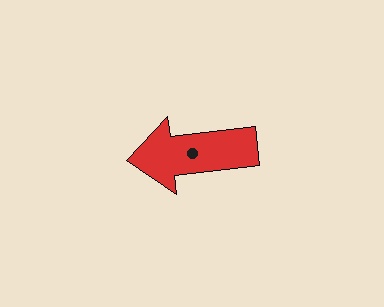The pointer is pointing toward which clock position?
Roughly 9 o'clock.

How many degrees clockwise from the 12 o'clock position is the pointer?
Approximately 263 degrees.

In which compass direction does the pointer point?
West.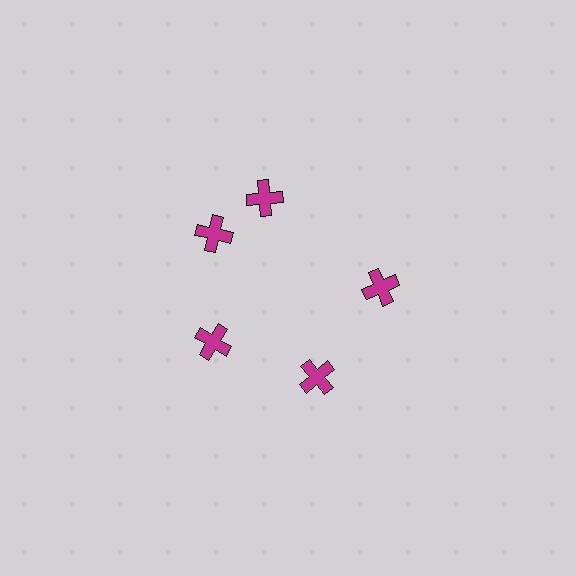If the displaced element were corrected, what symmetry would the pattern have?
It would have 5-fold rotational symmetry — the pattern would map onto itself every 72 degrees.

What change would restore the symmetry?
The symmetry would be restored by rotating it back into even spacing with its neighbors so that all 5 crosses sit at equal angles and equal distance from the center.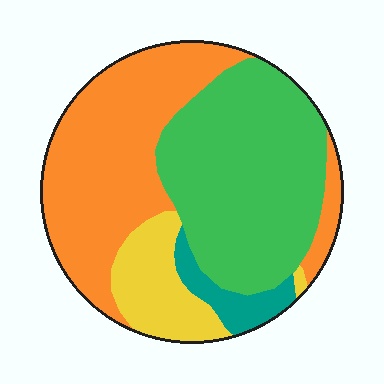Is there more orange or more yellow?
Orange.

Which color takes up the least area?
Teal, at roughly 5%.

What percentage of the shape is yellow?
Yellow covers 13% of the shape.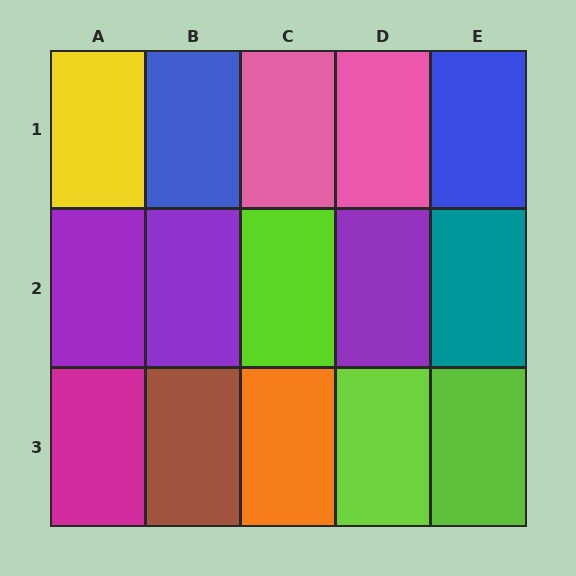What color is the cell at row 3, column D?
Lime.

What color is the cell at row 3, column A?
Magenta.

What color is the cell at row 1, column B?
Blue.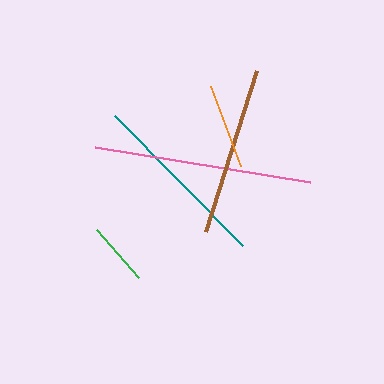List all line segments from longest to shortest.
From longest to shortest: pink, teal, brown, orange, green.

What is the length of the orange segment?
The orange segment is approximately 85 pixels long.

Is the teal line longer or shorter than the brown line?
The teal line is longer than the brown line.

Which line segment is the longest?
The pink line is the longest at approximately 218 pixels.